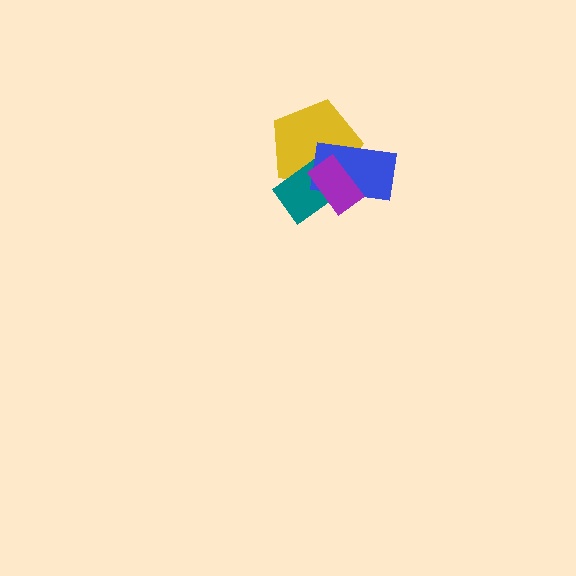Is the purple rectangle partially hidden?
No, no other shape covers it.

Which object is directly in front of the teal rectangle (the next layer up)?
The blue rectangle is directly in front of the teal rectangle.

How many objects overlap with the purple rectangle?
3 objects overlap with the purple rectangle.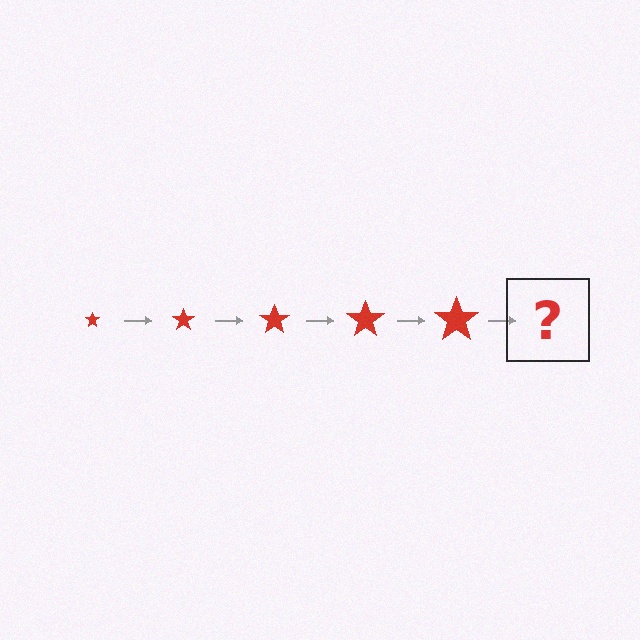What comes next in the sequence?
The next element should be a red star, larger than the previous one.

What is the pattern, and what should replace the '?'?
The pattern is that the star gets progressively larger each step. The '?' should be a red star, larger than the previous one.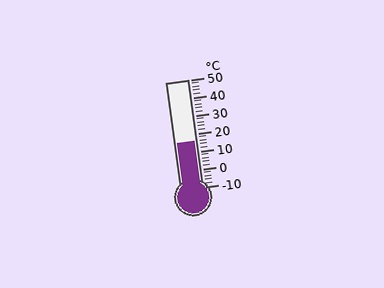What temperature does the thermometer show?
The thermometer shows approximately 16°C.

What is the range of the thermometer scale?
The thermometer scale ranges from -10°C to 50°C.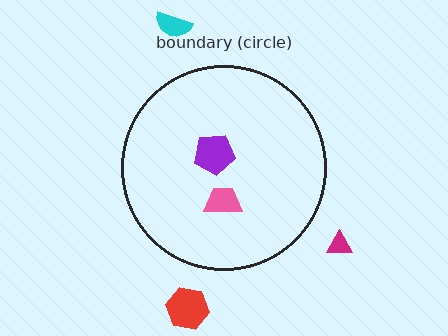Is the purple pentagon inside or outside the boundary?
Inside.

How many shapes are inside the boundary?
2 inside, 3 outside.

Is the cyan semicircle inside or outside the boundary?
Outside.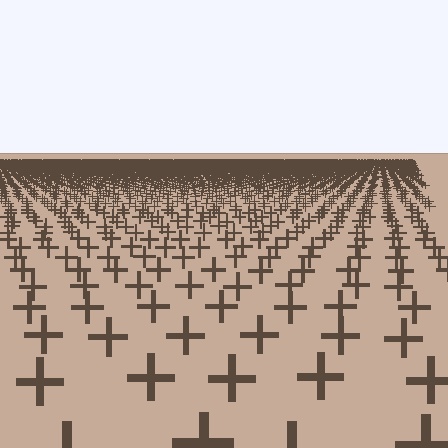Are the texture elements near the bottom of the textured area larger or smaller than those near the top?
Larger. Near the bottom, elements are closer to the viewer and appear at a bigger on-screen size.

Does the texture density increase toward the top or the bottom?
Density increases toward the top.